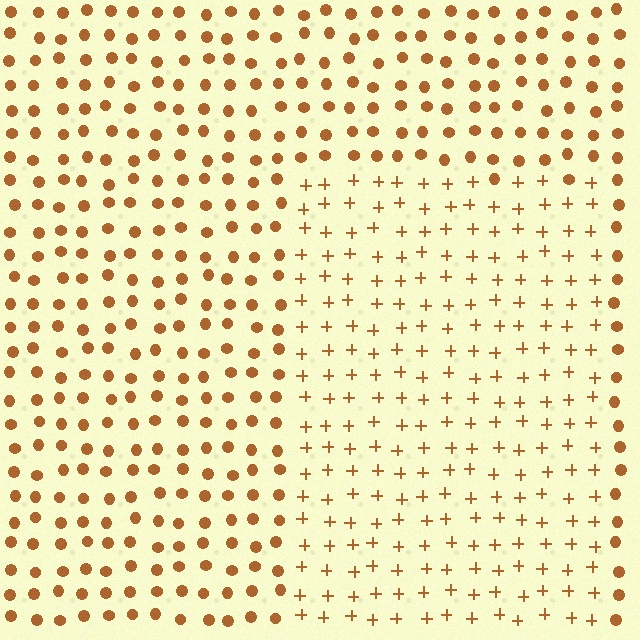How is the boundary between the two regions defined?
The boundary is defined by a change in element shape: plus signs inside vs. circles outside. All elements share the same color and spacing.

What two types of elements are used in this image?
The image uses plus signs inside the rectangle region and circles outside it.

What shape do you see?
I see a rectangle.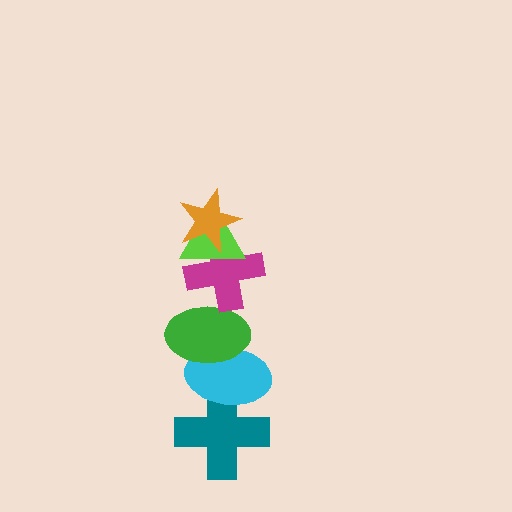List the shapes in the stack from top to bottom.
From top to bottom: the orange star, the lime triangle, the magenta cross, the green ellipse, the cyan ellipse, the teal cross.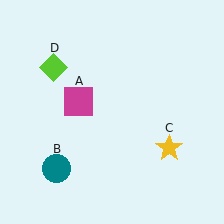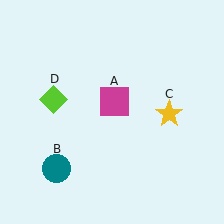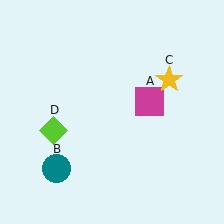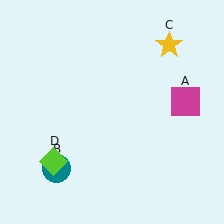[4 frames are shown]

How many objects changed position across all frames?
3 objects changed position: magenta square (object A), yellow star (object C), lime diamond (object D).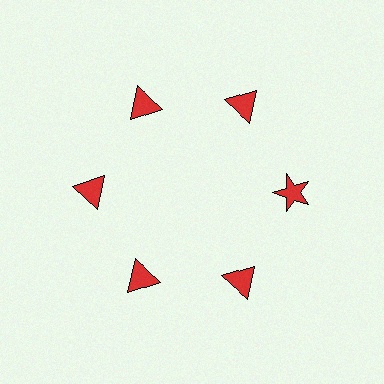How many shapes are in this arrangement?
There are 6 shapes arranged in a ring pattern.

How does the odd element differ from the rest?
It has a different shape: star instead of triangle.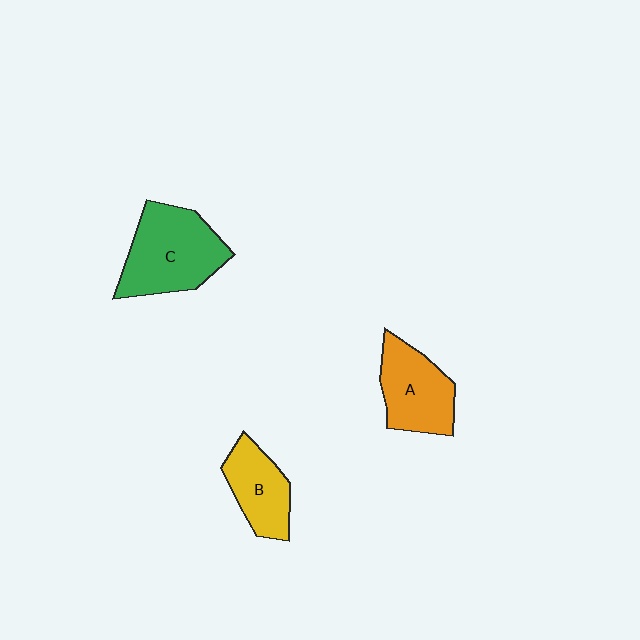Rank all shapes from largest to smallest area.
From largest to smallest: C (green), A (orange), B (yellow).